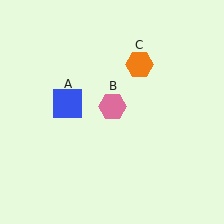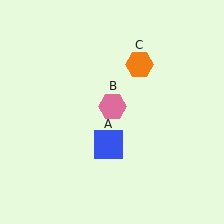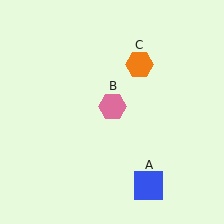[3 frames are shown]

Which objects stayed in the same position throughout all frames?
Pink hexagon (object B) and orange hexagon (object C) remained stationary.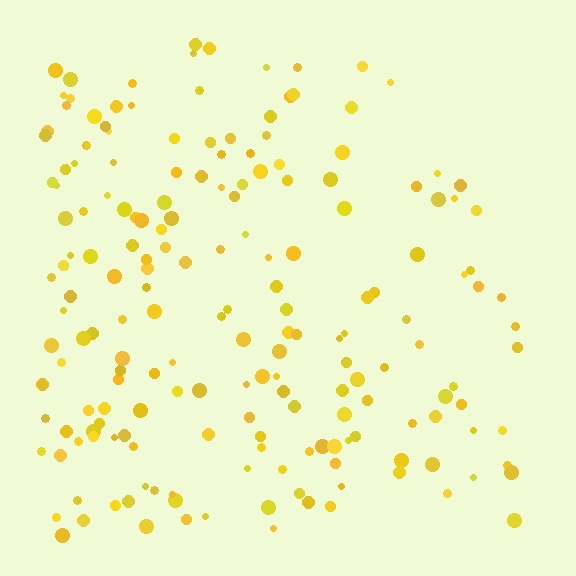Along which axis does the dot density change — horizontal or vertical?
Horizontal.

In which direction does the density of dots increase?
From right to left, with the left side densest.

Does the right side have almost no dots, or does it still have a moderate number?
Still a moderate number, just noticeably fewer than the left.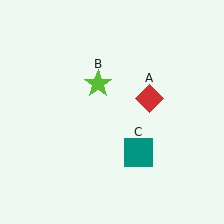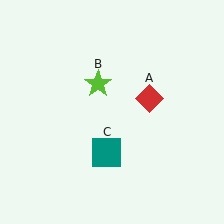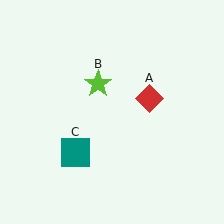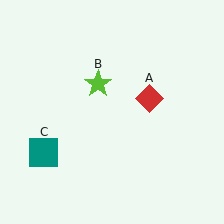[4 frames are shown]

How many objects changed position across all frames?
1 object changed position: teal square (object C).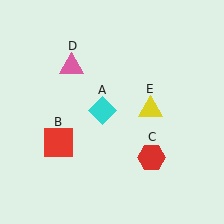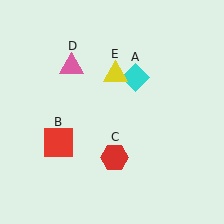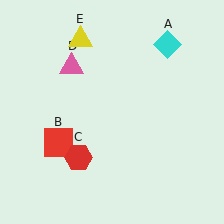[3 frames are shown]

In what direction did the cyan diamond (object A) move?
The cyan diamond (object A) moved up and to the right.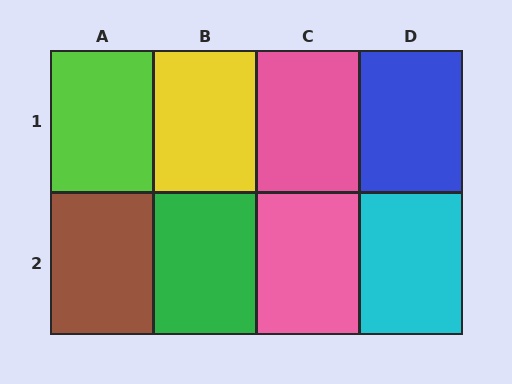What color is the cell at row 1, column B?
Yellow.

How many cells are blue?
1 cell is blue.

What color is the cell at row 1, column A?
Lime.